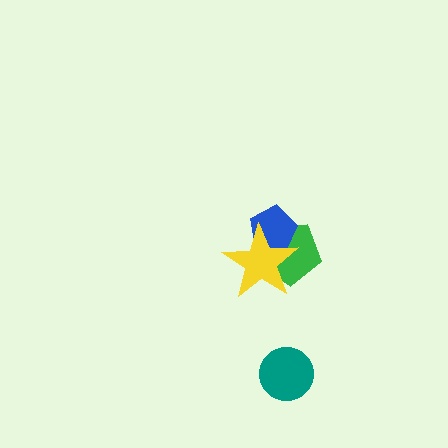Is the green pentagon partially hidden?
Yes, it is partially covered by another shape.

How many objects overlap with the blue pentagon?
2 objects overlap with the blue pentagon.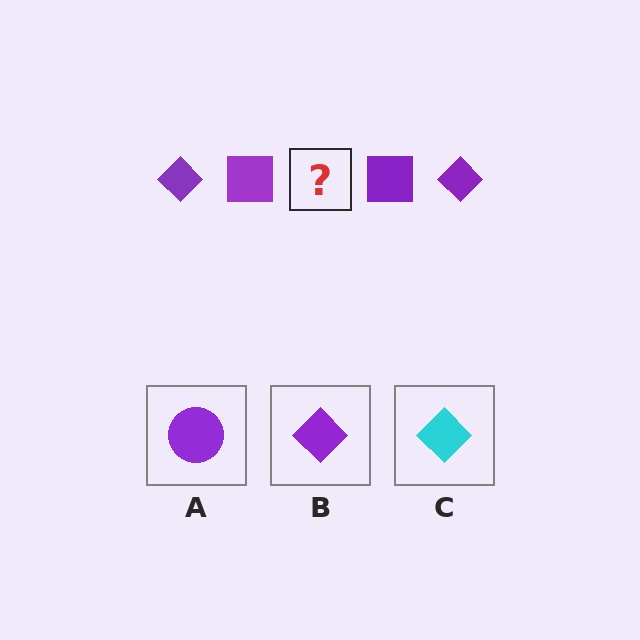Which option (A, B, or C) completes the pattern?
B.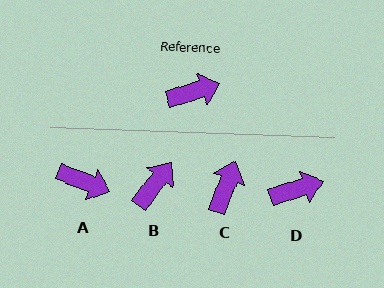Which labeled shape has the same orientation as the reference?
D.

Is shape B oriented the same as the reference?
No, it is off by about 35 degrees.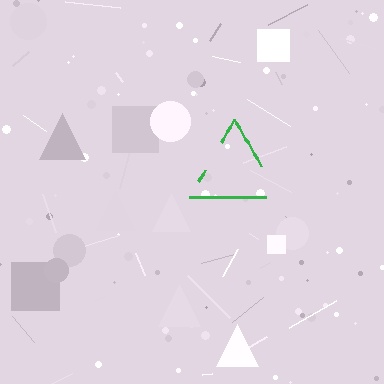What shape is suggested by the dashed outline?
The dashed outline suggests a triangle.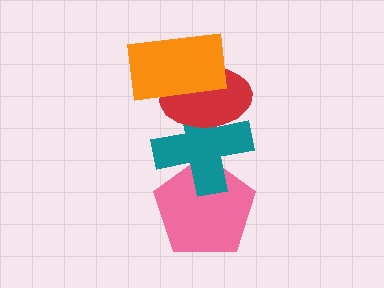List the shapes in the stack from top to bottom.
From top to bottom: the orange rectangle, the red ellipse, the teal cross, the pink pentagon.